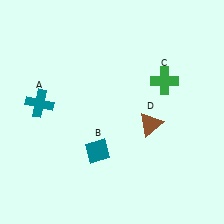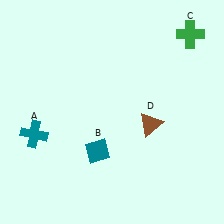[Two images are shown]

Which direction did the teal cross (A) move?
The teal cross (A) moved down.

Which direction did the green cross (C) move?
The green cross (C) moved up.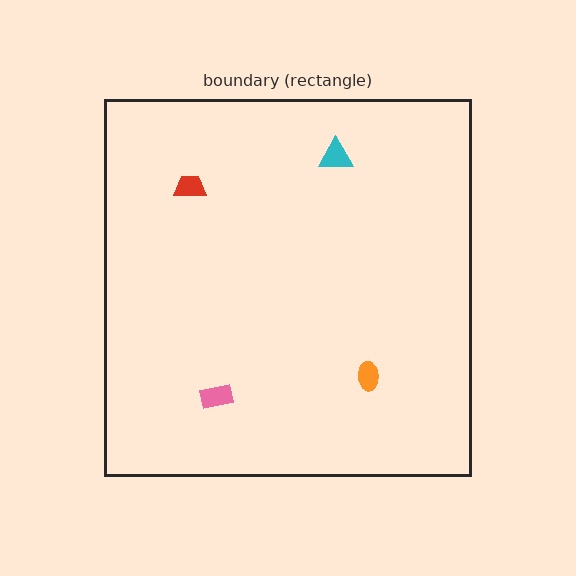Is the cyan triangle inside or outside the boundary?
Inside.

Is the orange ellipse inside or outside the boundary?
Inside.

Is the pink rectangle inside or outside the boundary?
Inside.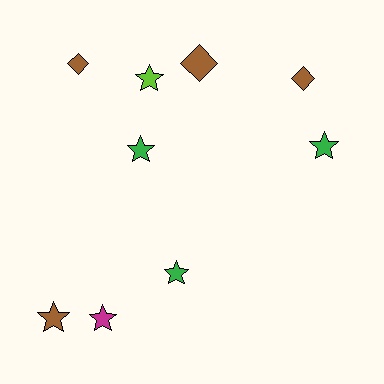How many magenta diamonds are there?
There are no magenta diamonds.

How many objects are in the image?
There are 9 objects.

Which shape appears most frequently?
Star, with 6 objects.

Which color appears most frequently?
Brown, with 4 objects.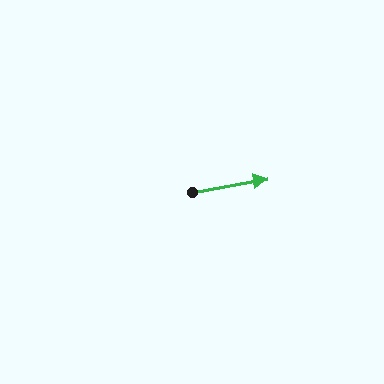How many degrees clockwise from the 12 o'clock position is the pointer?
Approximately 80 degrees.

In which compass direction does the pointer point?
East.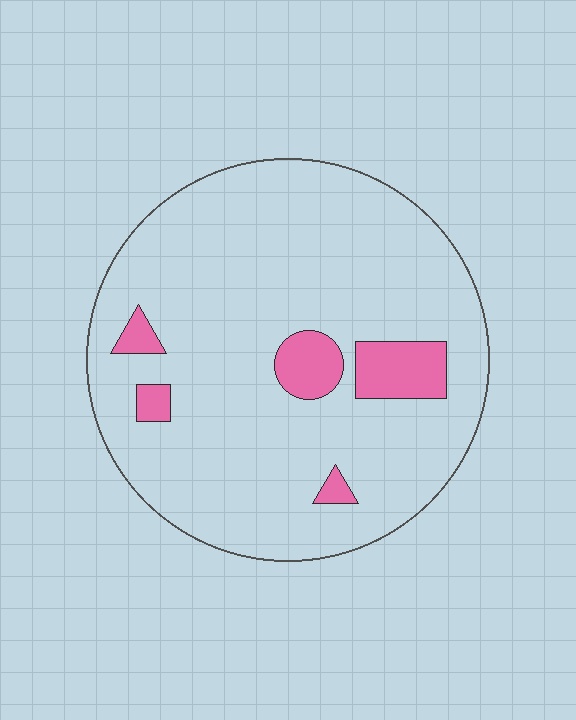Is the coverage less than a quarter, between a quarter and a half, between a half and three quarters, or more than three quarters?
Less than a quarter.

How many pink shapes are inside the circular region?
5.